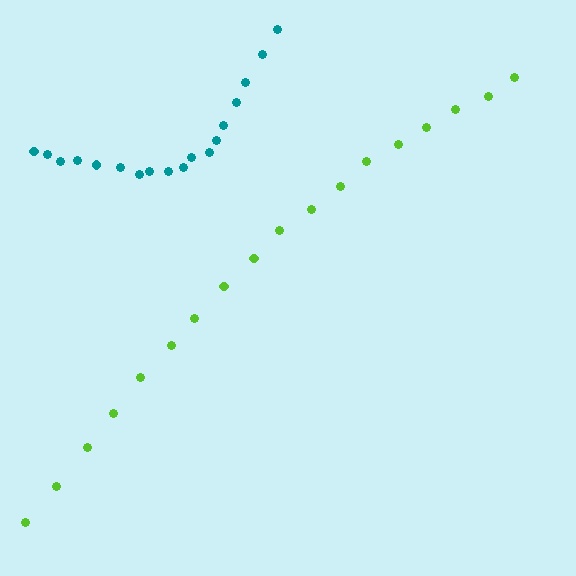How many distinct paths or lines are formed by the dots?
There are 2 distinct paths.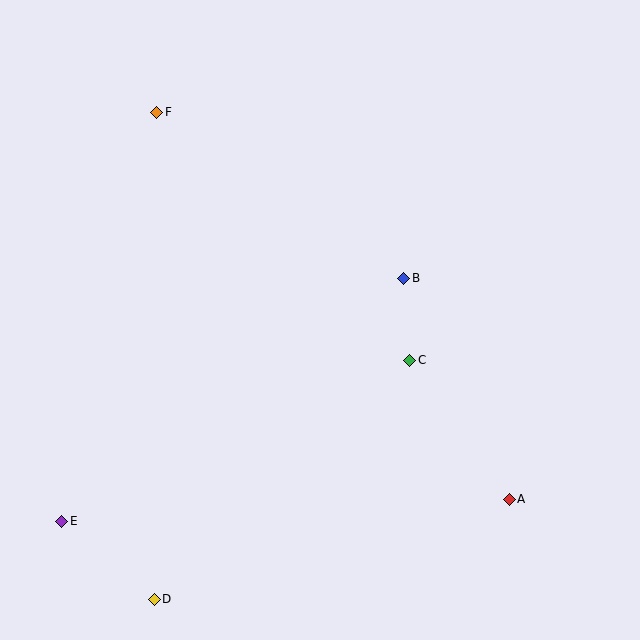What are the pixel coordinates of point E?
Point E is at (62, 521).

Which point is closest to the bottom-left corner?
Point E is closest to the bottom-left corner.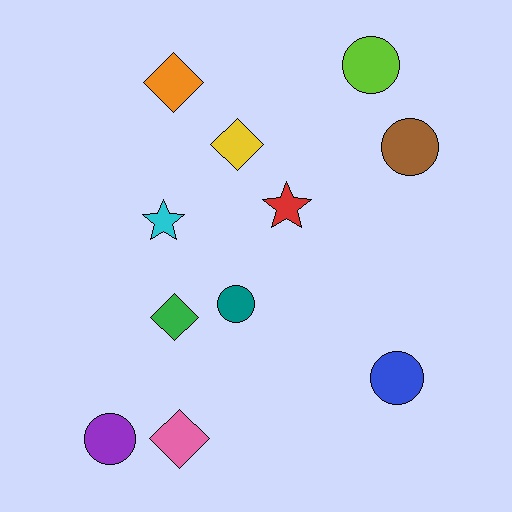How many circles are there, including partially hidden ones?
There are 5 circles.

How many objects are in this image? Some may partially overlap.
There are 11 objects.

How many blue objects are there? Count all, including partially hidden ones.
There is 1 blue object.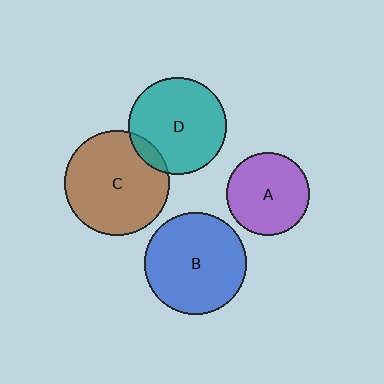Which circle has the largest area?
Circle C (brown).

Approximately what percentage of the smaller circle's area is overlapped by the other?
Approximately 10%.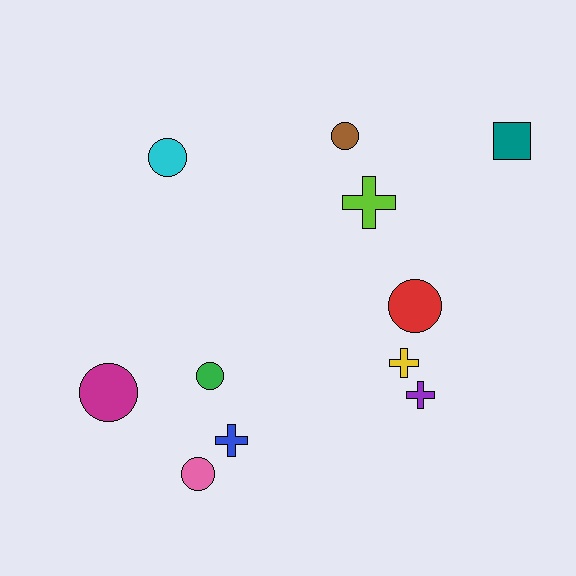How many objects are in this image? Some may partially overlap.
There are 11 objects.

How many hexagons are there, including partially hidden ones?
There are no hexagons.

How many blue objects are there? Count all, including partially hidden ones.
There is 1 blue object.